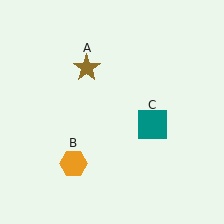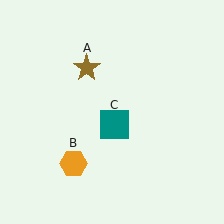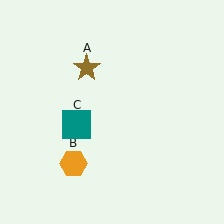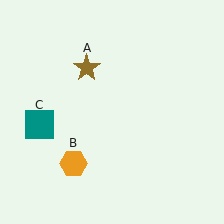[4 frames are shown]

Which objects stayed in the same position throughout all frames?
Brown star (object A) and orange hexagon (object B) remained stationary.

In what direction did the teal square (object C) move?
The teal square (object C) moved left.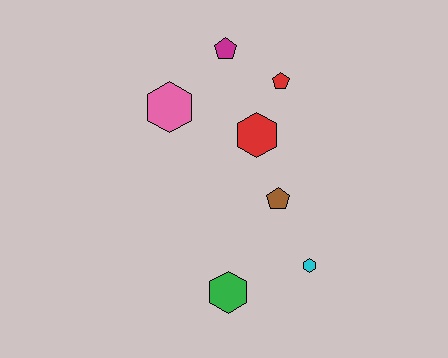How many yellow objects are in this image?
There are no yellow objects.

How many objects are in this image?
There are 7 objects.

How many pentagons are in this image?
There are 3 pentagons.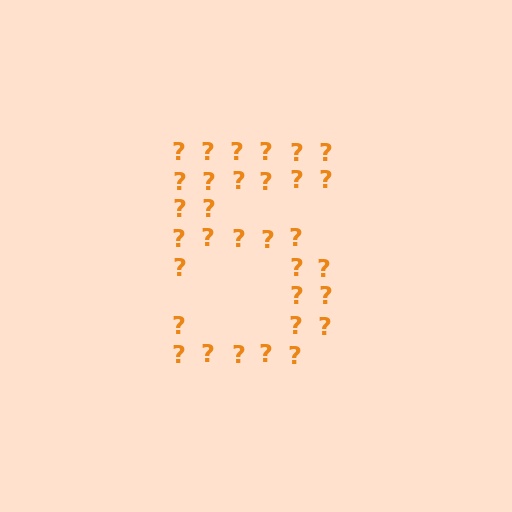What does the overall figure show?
The overall figure shows the digit 5.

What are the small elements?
The small elements are question marks.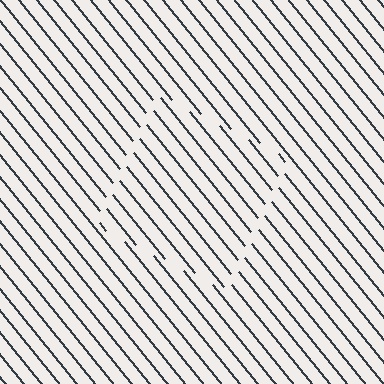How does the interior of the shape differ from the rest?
The interior of the shape contains the same grating, shifted by half a period — the contour is defined by the phase discontinuity where line-ends from the inner and outer gratings abut.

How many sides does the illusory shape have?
4 sides — the line-ends trace a square.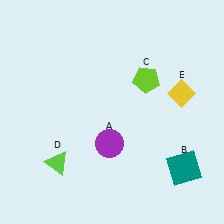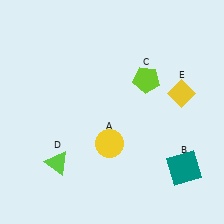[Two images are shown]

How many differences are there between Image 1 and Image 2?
There is 1 difference between the two images.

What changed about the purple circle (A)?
In Image 1, A is purple. In Image 2, it changed to yellow.